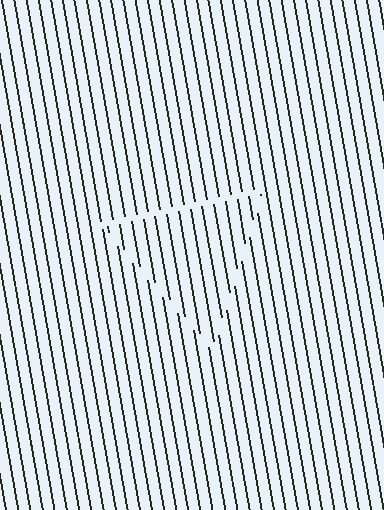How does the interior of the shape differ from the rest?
The interior of the shape contains the same grating, shifted by half a period — the contour is defined by the phase discontinuity where line-ends from the inner and outer gratings abut.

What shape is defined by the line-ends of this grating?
An illusory triangle. The interior of the shape contains the same grating, shifted by half a period — the contour is defined by the phase discontinuity where line-ends from the inner and outer gratings abut.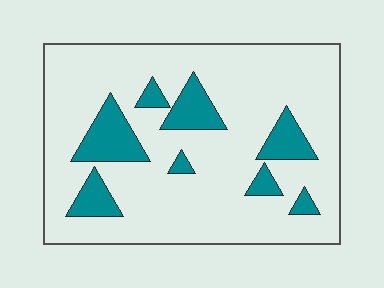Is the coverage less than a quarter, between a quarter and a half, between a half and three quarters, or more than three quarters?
Less than a quarter.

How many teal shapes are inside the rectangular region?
8.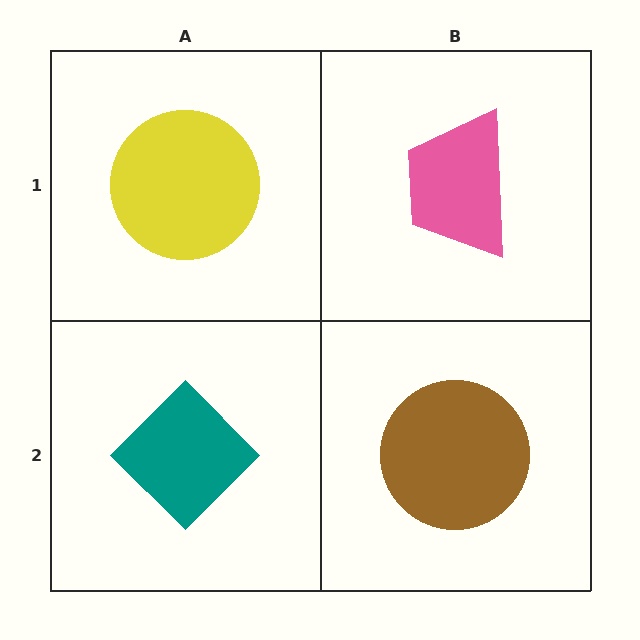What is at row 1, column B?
A pink trapezoid.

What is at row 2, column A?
A teal diamond.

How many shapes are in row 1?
2 shapes.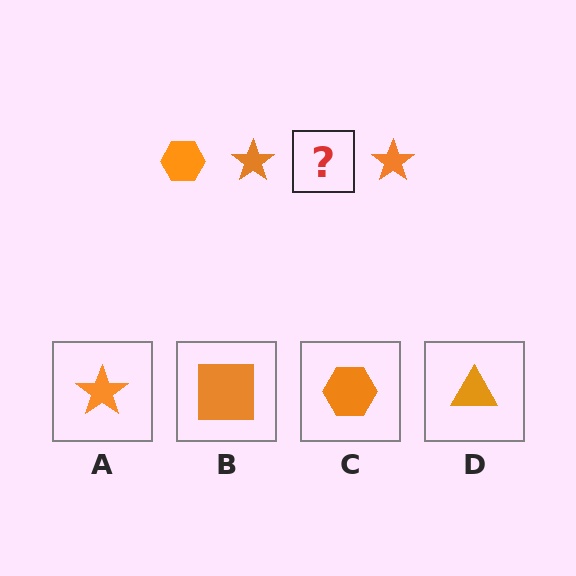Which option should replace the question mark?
Option C.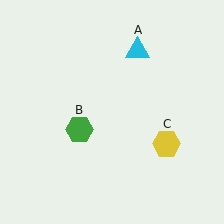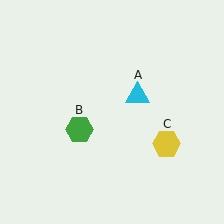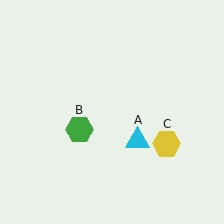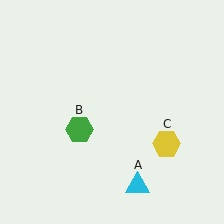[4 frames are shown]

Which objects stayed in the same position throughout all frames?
Green hexagon (object B) and yellow hexagon (object C) remained stationary.